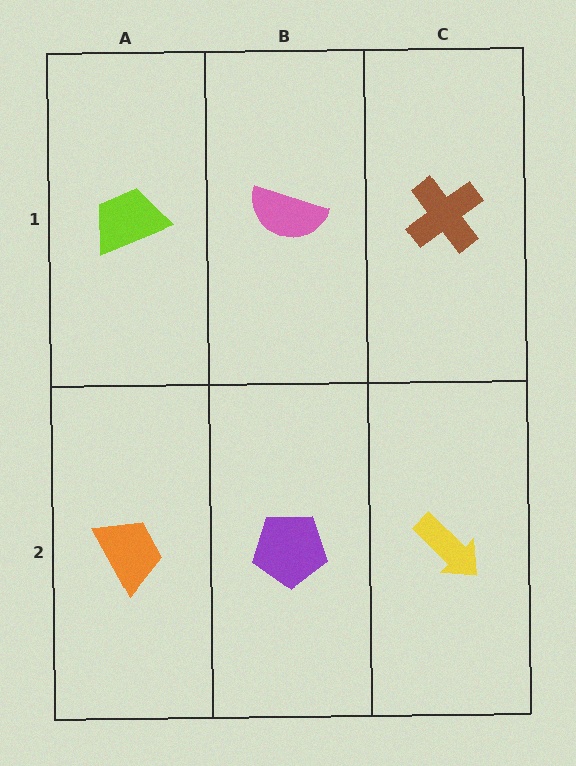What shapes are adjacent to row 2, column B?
A pink semicircle (row 1, column B), an orange trapezoid (row 2, column A), a yellow arrow (row 2, column C).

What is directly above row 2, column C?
A brown cross.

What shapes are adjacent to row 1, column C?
A yellow arrow (row 2, column C), a pink semicircle (row 1, column B).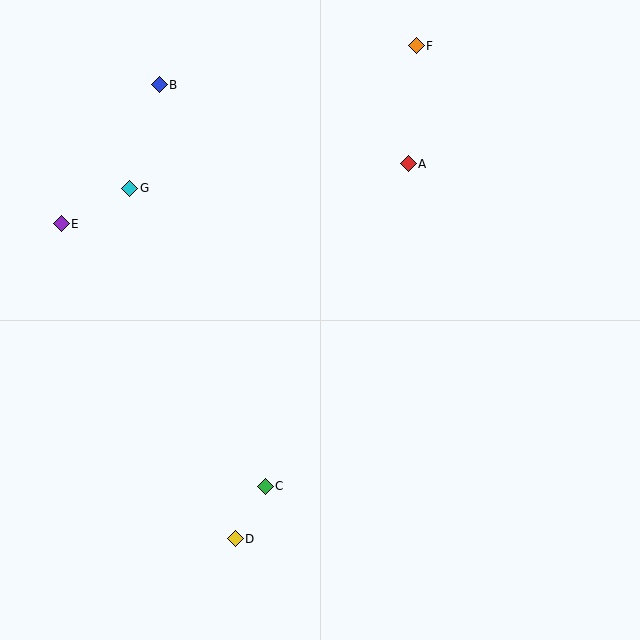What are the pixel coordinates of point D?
Point D is at (235, 539).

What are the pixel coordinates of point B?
Point B is at (159, 85).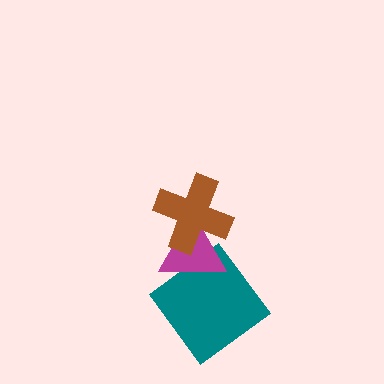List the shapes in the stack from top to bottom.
From top to bottom: the brown cross, the magenta triangle, the teal diamond.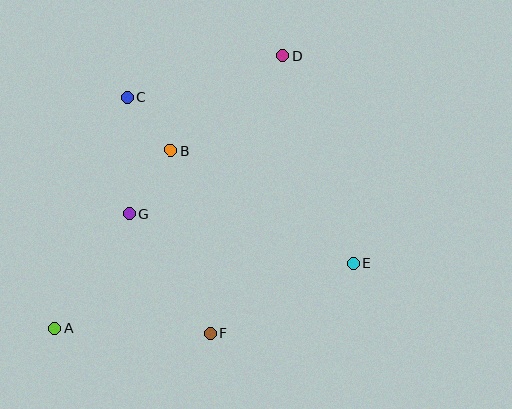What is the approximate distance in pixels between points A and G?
The distance between A and G is approximately 136 pixels.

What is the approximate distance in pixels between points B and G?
The distance between B and G is approximately 76 pixels.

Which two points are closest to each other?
Points B and C are closest to each other.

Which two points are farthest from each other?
Points A and D are farthest from each other.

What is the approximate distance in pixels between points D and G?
The distance between D and G is approximately 220 pixels.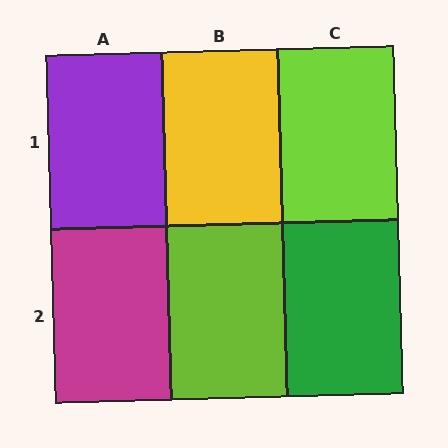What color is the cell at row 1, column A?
Purple.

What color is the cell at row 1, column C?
Lime.